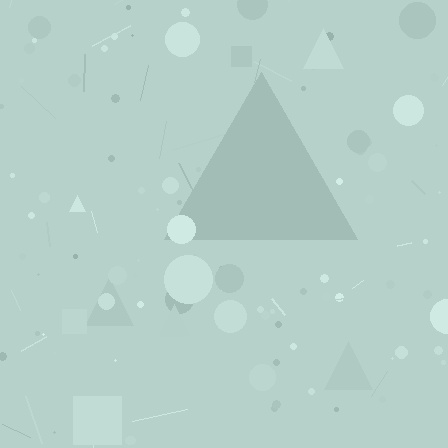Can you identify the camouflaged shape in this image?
The camouflaged shape is a triangle.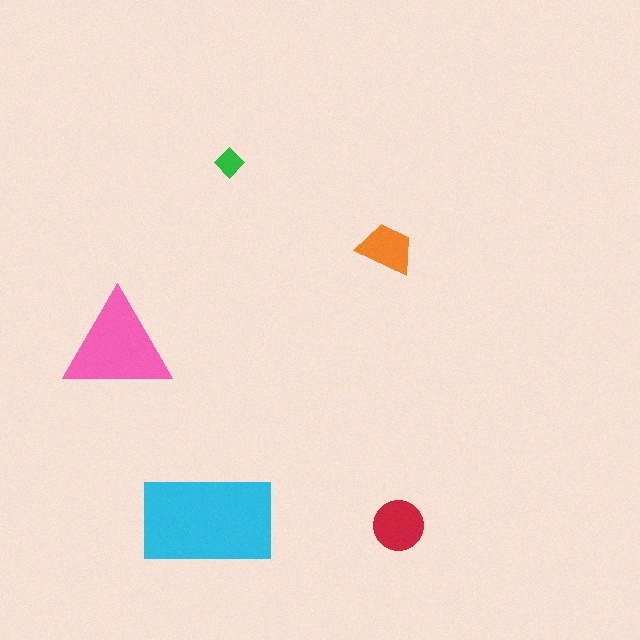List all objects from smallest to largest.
The green diamond, the orange trapezoid, the red circle, the pink triangle, the cyan rectangle.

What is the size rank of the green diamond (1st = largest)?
5th.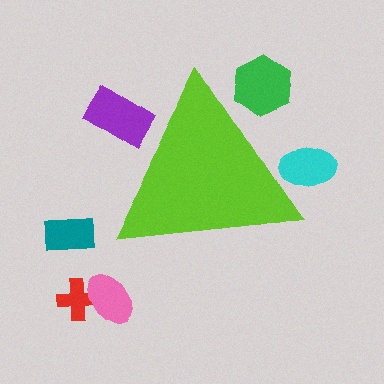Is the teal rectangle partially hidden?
No, the teal rectangle is fully visible.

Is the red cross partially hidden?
No, the red cross is fully visible.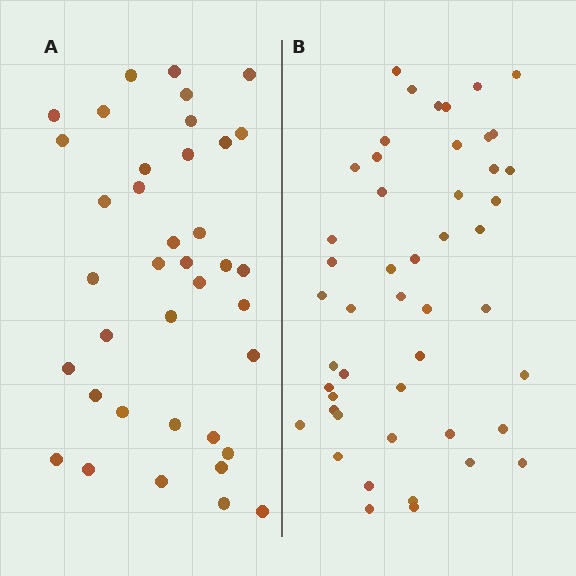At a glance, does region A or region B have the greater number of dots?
Region B (the right region) has more dots.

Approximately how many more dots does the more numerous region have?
Region B has roughly 10 or so more dots than region A.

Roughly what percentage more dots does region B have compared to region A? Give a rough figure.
About 25% more.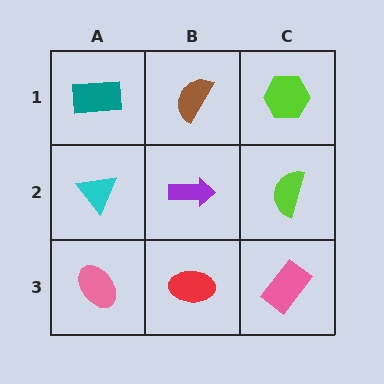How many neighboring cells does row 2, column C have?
3.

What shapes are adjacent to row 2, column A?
A teal rectangle (row 1, column A), a pink ellipse (row 3, column A), a purple arrow (row 2, column B).